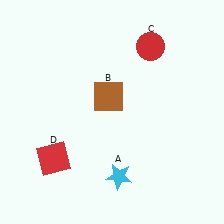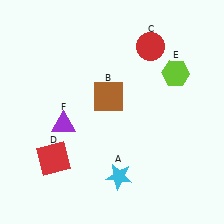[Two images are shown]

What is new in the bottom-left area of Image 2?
A purple triangle (F) was added in the bottom-left area of Image 2.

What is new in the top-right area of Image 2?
A lime hexagon (E) was added in the top-right area of Image 2.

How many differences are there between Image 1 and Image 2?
There are 2 differences between the two images.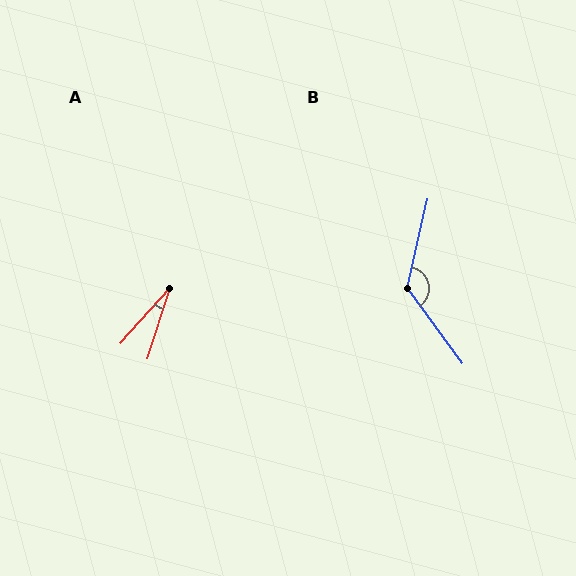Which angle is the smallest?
A, at approximately 24 degrees.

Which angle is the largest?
B, at approximately 131 degrees.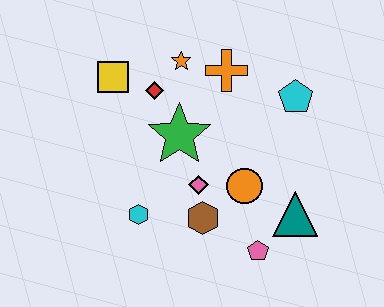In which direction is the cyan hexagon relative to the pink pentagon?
The cyan hexagon is to the left of the pink pentagon.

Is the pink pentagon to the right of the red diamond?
Yes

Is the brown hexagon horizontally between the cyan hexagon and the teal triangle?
Yes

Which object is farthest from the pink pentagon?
The yellow square is farthest from the pink pentagon.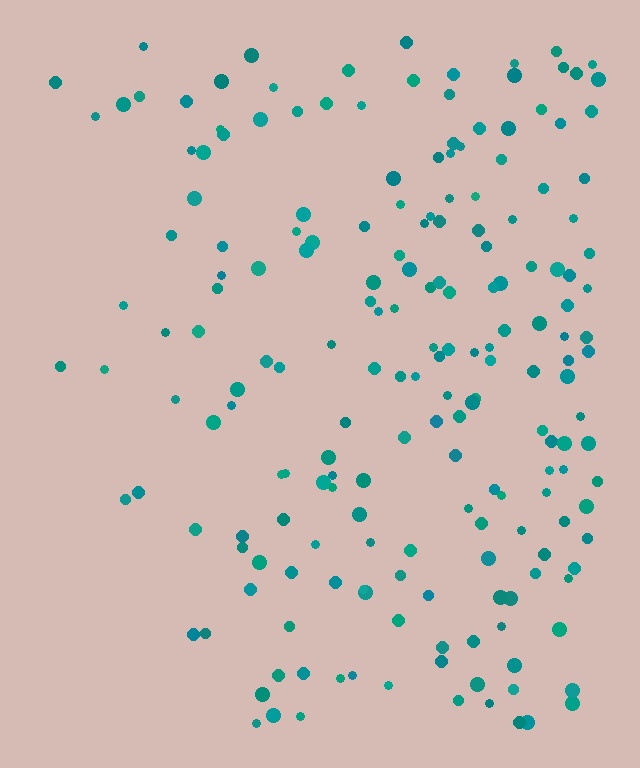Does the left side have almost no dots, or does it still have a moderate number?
Still a moderate number, just noticeably fewer than the right.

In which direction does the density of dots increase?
From left to right, with the right side densest.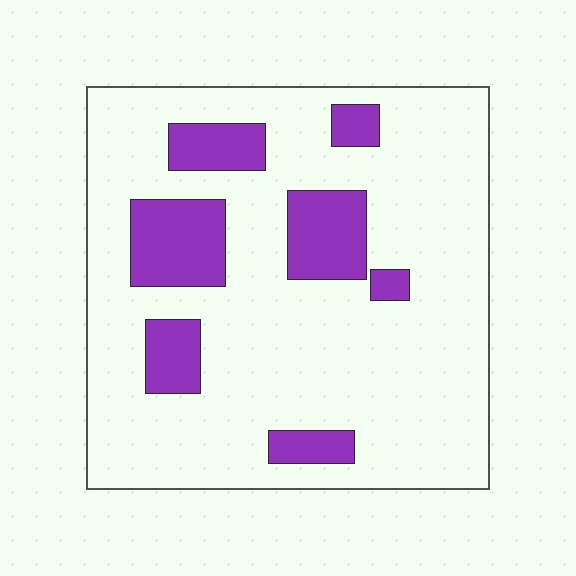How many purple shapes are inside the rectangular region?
7.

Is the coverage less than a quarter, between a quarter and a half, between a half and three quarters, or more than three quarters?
Less than a quarter.